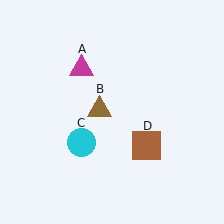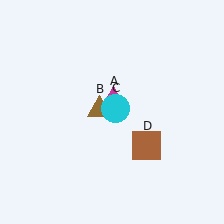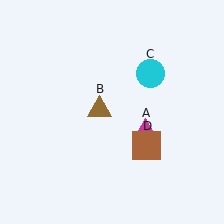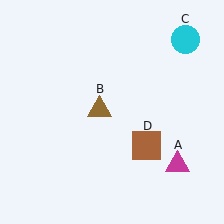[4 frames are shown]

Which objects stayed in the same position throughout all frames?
Brown triangle (object B) and brown square (object D) remained stationary.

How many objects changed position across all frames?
2 objects changed position: magenta triangle (object A), cyan circle (object C).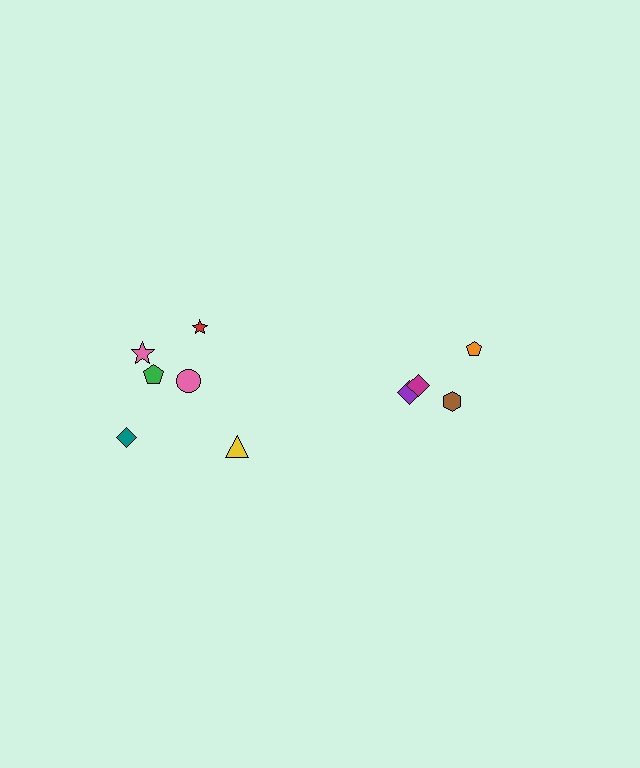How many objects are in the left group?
There are 6 objects.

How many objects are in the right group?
There are 4 objects.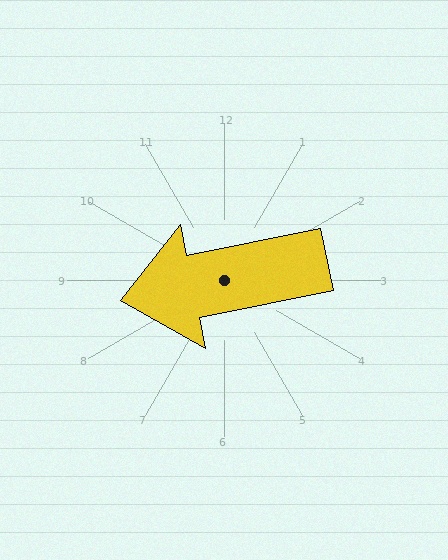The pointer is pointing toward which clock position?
Roughly 9 o'clock.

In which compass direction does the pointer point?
West.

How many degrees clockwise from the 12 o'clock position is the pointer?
Approximately 259 degrees.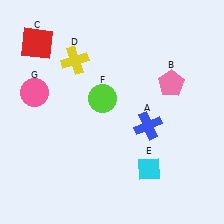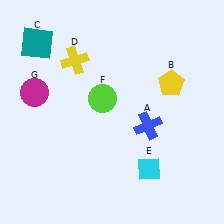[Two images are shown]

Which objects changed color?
B changed from pink to yellow. C changed from red to teal. G changed from pink to magenta.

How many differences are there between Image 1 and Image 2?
There are 3 differences between the two images.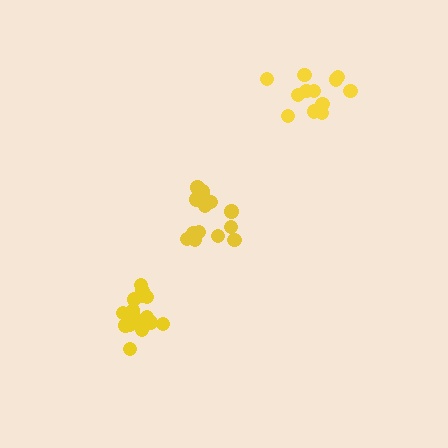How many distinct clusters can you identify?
There are 3 distinct clusters.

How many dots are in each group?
Group 1: 14 dots, Group 2: 16 dots, Group 3: 13 dots (43 total).